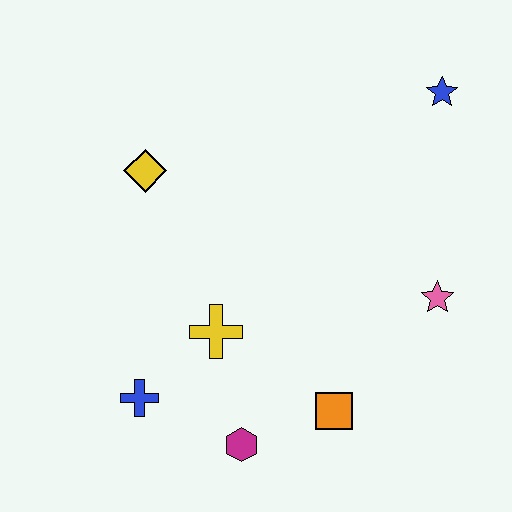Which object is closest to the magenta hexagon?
The orange square is closest to the magenta hexagon.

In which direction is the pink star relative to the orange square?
The pink star is above the orange square.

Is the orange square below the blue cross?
Yes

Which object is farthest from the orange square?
The blue star is farthest from the orange square.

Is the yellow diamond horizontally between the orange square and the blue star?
No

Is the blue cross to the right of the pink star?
No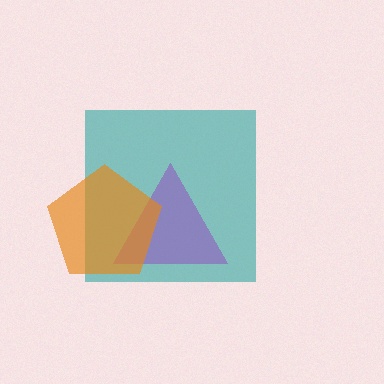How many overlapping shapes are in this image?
There are 3 overlapping shapes in the image.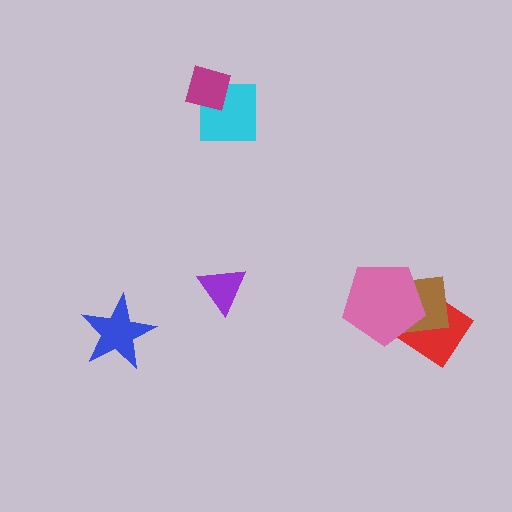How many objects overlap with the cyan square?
1 object overlaps with the cyan square.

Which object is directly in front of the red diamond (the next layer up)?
The brown square is directly in front of the red diamond.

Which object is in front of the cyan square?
The magenta square is in front of the cyan square.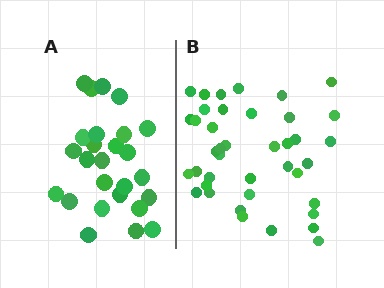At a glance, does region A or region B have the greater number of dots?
Region B (the right region) has more dots.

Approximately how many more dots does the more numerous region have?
Region B has approximately 15 more dots than region A.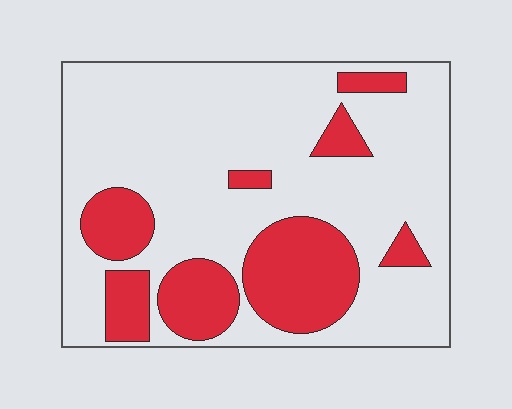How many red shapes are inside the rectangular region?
8.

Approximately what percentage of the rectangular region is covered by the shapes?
Approximately 25%.